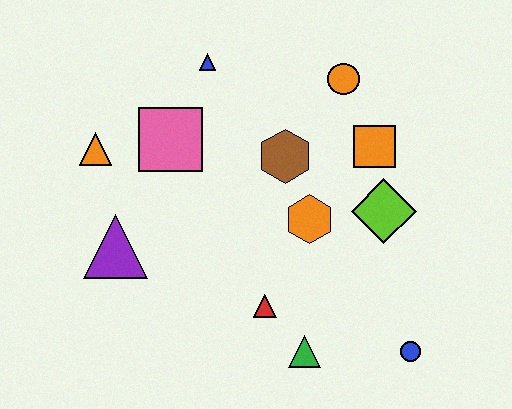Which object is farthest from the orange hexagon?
The orange triangle is farthest from the orange hexagon.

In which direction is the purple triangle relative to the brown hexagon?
The purple triangle is to the left of the brown hexagon.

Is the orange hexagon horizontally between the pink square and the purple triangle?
No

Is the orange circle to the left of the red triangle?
No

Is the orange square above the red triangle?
Yes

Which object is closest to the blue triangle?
The pink square is closest to the blue triangle.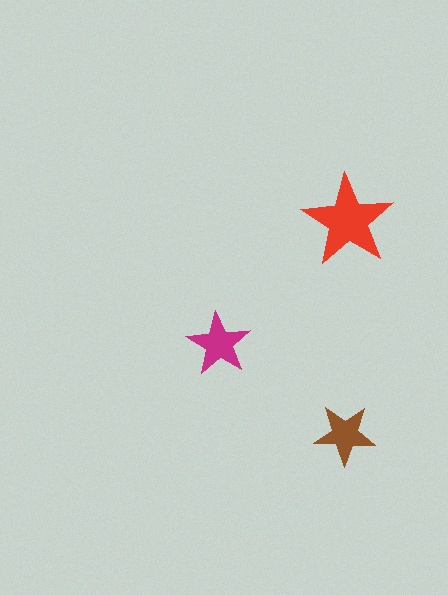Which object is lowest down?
The brown star is bottommost.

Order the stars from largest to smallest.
the red one, the magenta one, the brown one.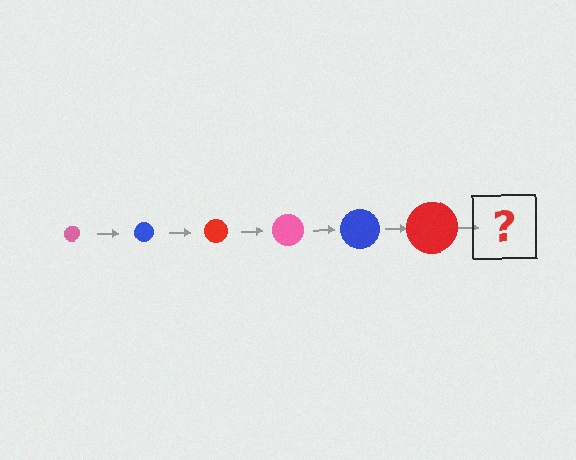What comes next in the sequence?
The next element should be a pink circle, larger than the previous one.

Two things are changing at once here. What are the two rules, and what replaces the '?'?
The two rules are that the circle grows larger each step and the color cycles through pink, blue, and red. The '?' should be a pink circle, larger than the previous one.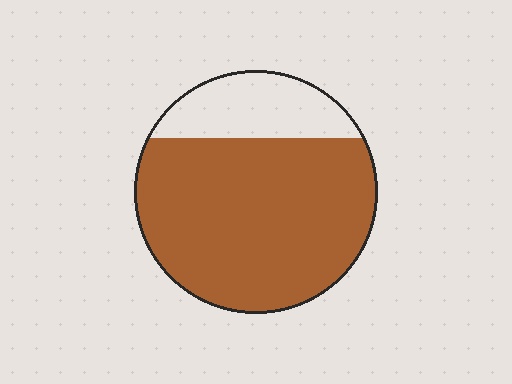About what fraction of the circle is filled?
About three quarters (3/4).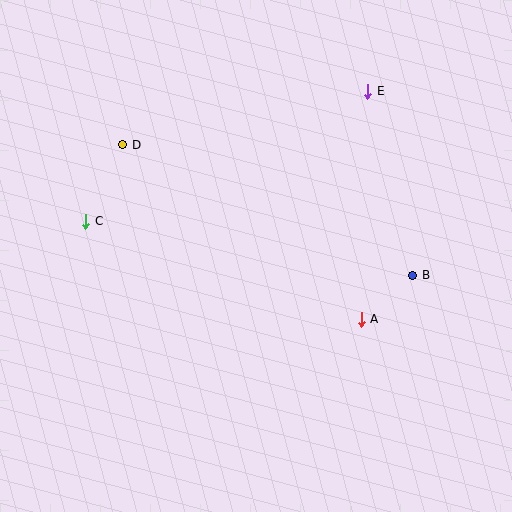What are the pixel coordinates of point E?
Point E is at (368, 91).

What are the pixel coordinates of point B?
Point B is at (413, 275).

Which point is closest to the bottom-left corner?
Point C is closest to the bottom-left corner.